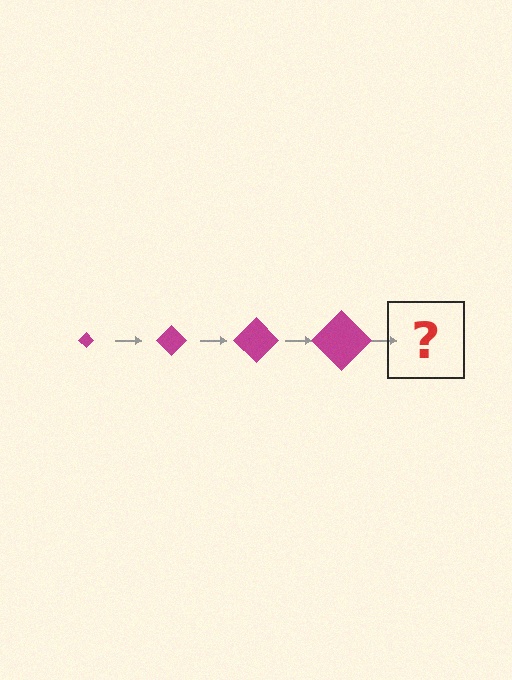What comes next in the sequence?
The next element should be a magenta diamond, larger than the previous one.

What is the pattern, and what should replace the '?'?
The pattern is that the diamond gets progressively larger each step. The '?' should be a magenta diamond, larger than the previous one.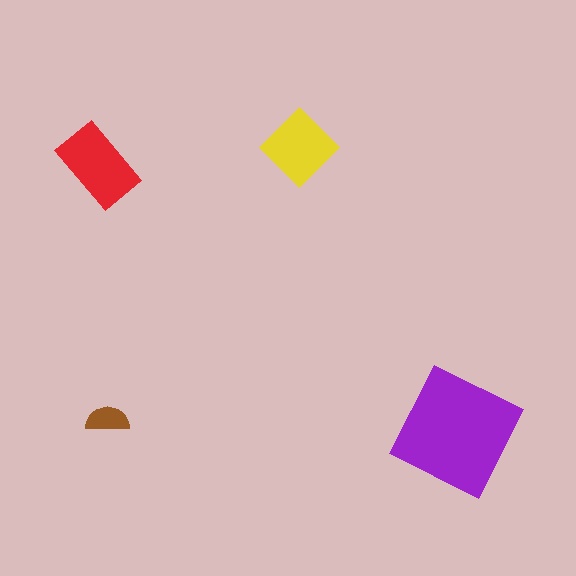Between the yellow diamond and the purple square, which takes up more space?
The purple square.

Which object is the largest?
The purple square.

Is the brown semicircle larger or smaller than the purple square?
Smaller.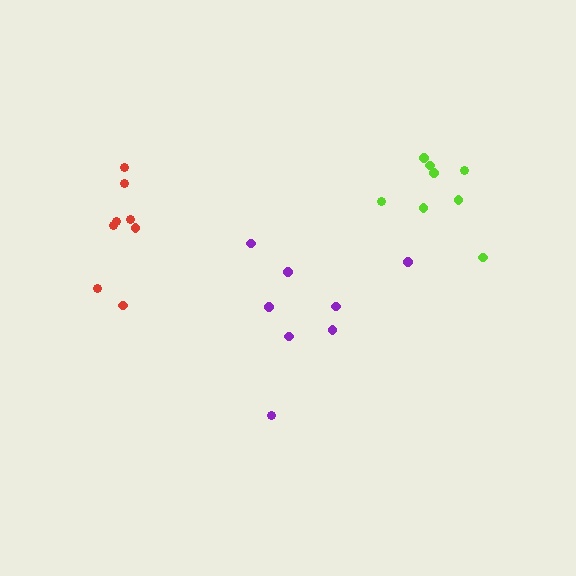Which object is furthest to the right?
The lime cluster is rightmost.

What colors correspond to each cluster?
The clusters are colored: purple, lime, red.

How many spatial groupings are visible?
There are 3 spatial groupings.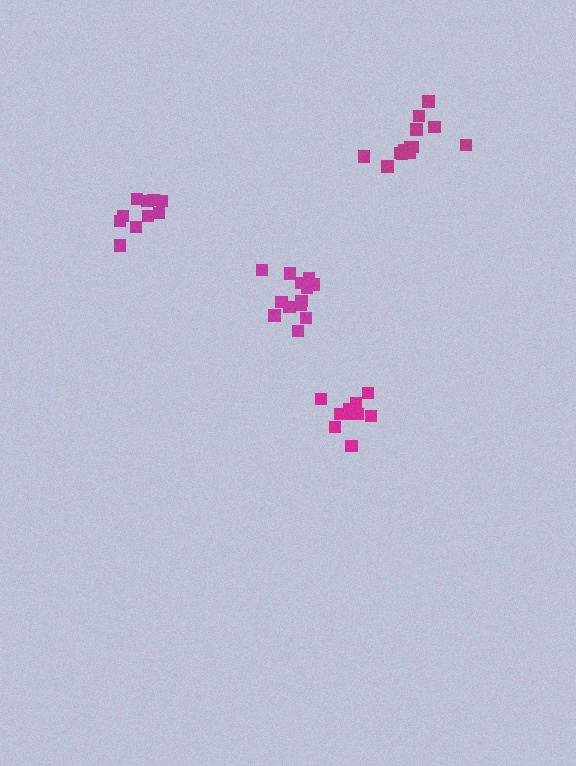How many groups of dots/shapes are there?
There are 4 groups.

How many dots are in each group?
Group 1: 13 dots, Group 2: 10 dots, Group 3: 13 dots, Group 4: 10 dots (46 total).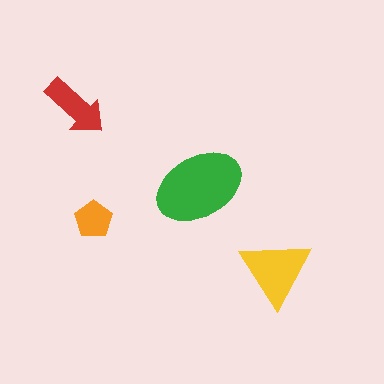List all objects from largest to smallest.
The green ellipse, the yellow triangle, the red arrow, the orange pentagon.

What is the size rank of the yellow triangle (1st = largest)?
2nd.